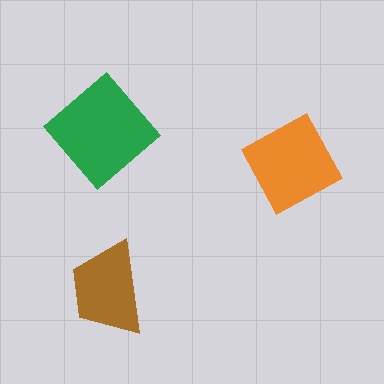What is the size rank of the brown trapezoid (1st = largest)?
3rd.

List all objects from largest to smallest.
The green diamond, the orange square, the brown trapezoid.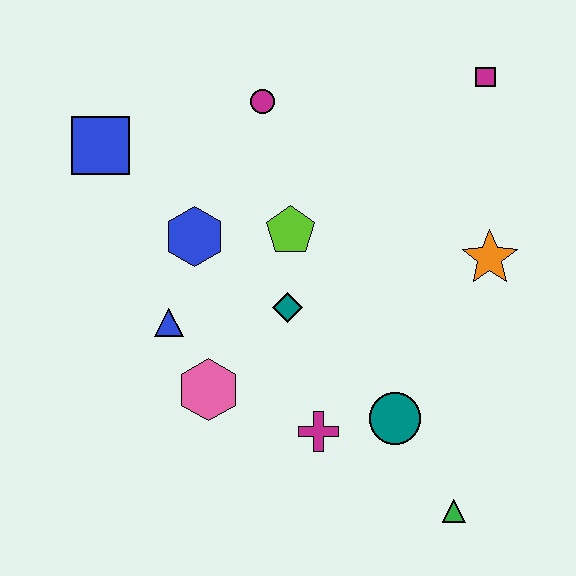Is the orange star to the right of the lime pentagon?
Yes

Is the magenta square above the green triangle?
Yes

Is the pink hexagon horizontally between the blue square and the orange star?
Yes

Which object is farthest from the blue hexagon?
The green triangle is farthest from the blue hexagon.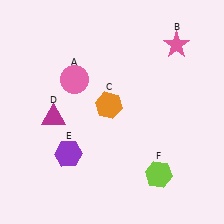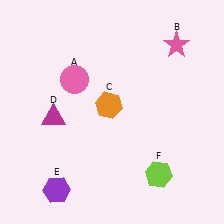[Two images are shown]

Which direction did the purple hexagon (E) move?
The purple hexagon (E) moved down.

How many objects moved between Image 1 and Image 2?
1 object moved between the two images.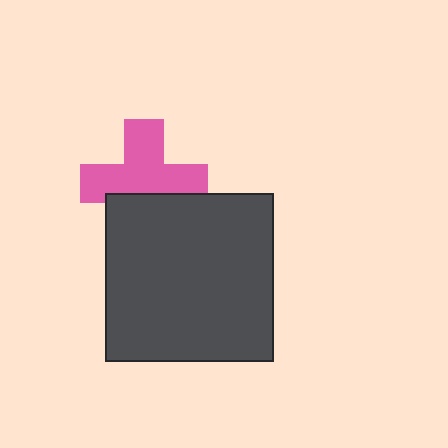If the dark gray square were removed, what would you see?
You would see the complete pink cross.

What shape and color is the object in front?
The object in front is a dark gray square.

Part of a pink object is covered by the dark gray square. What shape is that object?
It is a cross.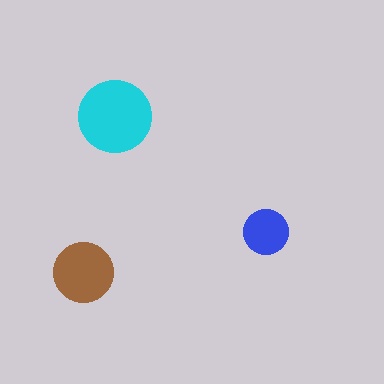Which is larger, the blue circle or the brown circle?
The brown one.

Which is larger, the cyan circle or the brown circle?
The cyan one.